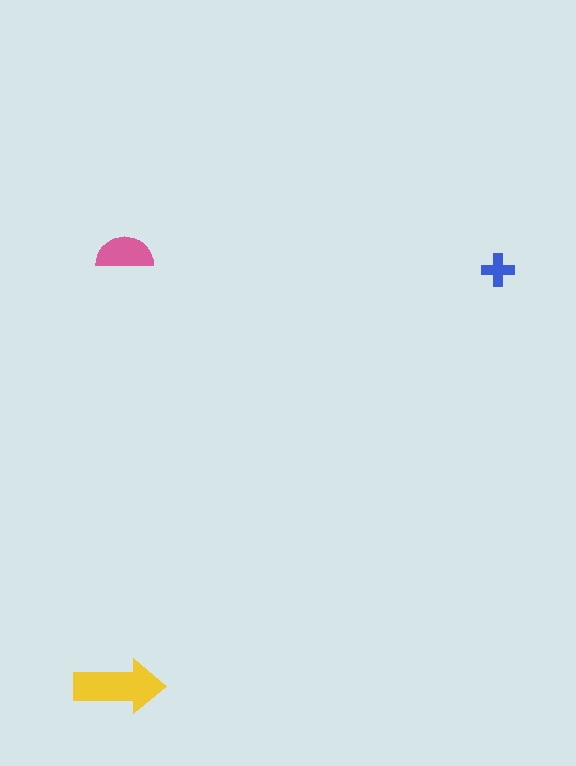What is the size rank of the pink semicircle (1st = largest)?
2nd.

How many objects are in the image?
There are 3 objects in the image.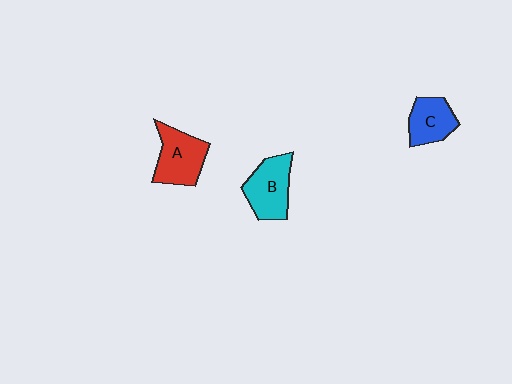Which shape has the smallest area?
Shape C (blue).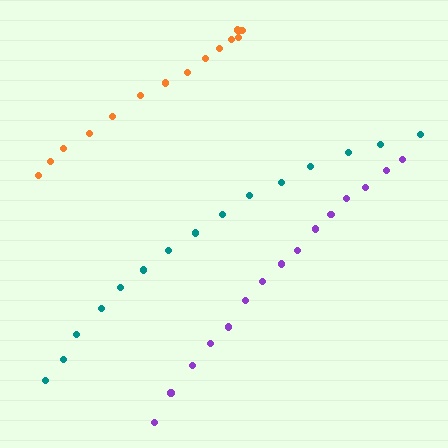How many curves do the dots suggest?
There are 3 distinct paths.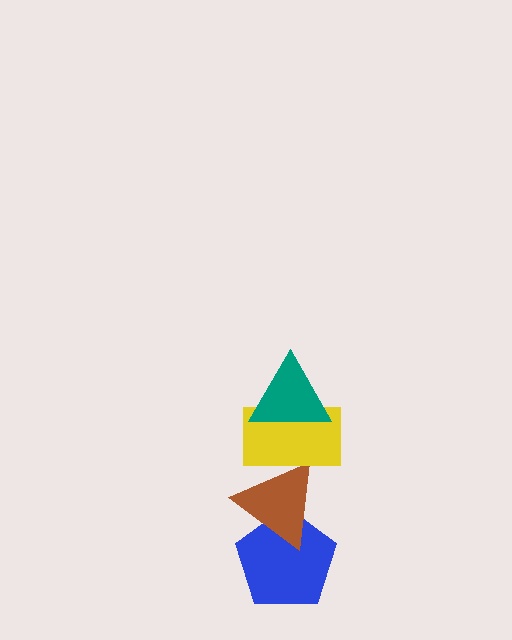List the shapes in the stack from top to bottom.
From top to bottom: the teal triangle, the yellow rectangle, the brown triangle, the blue pentagon.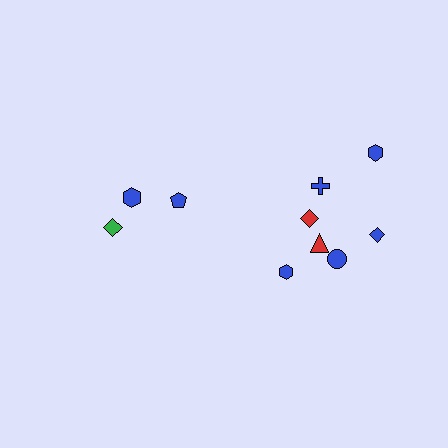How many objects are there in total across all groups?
There are 10 objects.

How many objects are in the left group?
There are 3 objects.